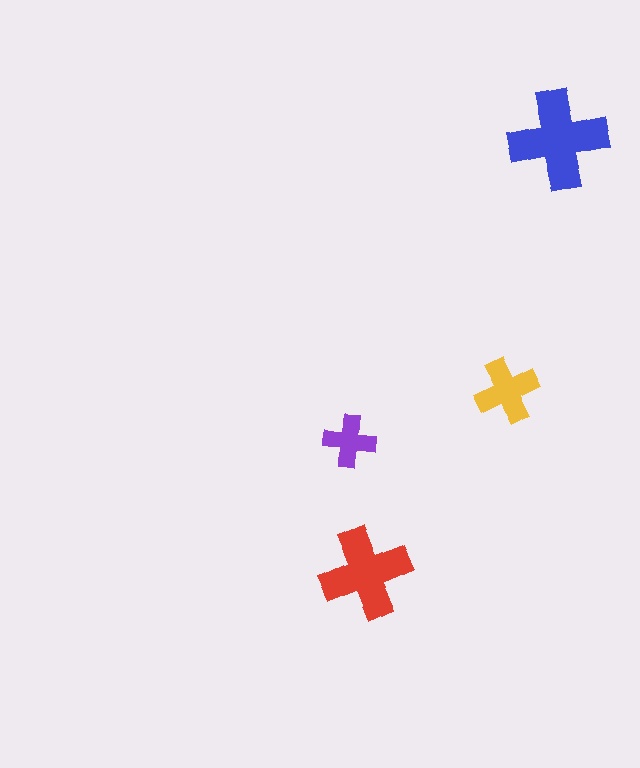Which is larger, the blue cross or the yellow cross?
The blue one.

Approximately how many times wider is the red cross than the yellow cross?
About 1.5 times wider.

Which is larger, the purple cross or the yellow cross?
The yellow one.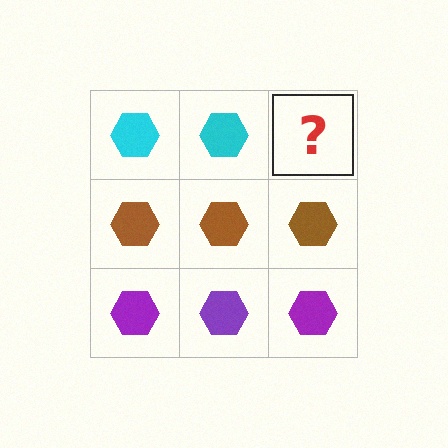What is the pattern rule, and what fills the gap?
The rule is that each row has a consistent color. The gap should be filled with a cyan hexagon.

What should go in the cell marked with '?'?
The missing cell should contain a cyan hexagon.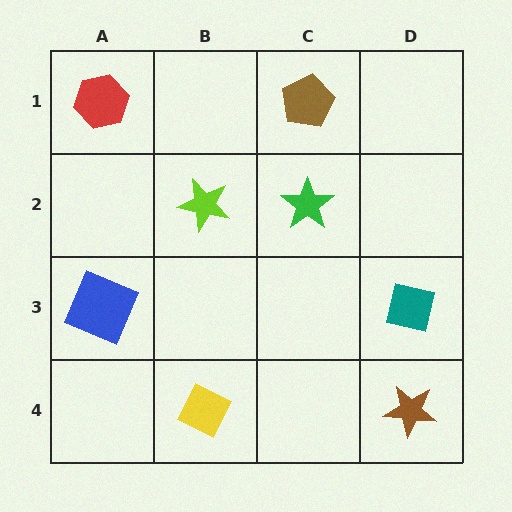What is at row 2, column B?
A lime star.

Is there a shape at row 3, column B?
No, that cell is empty.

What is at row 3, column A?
A blue square.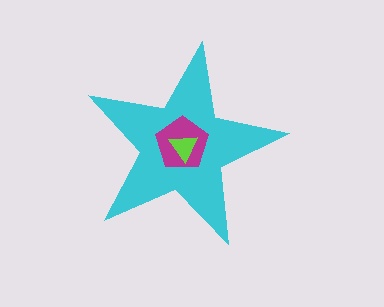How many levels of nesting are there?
3.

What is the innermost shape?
The lime triangle.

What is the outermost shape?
The cyan star.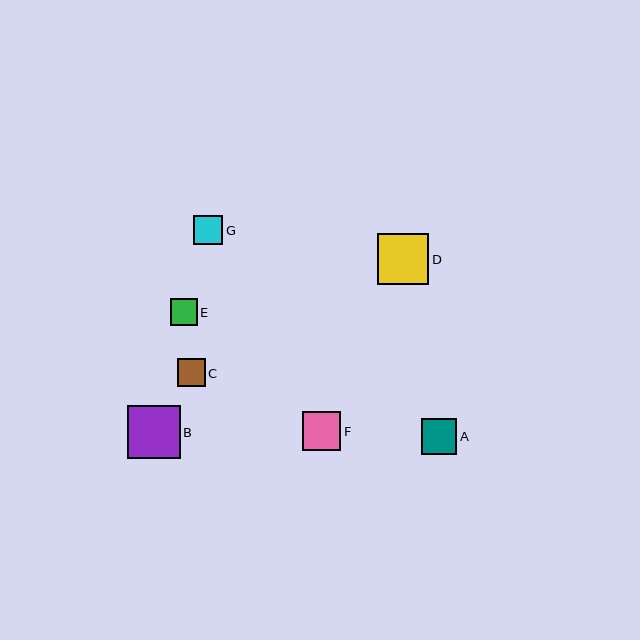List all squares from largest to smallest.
From largest to smallest: B, D, F, A, G, C, E.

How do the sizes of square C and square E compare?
Square C and square E are approximately the same size.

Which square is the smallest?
Square E is the smallest with a size of approximately 27 pixels.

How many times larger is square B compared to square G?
Square B is approximately 1.8 times the size of square G.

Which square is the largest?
Square B is the largest with a size of approximately 53 pixels.